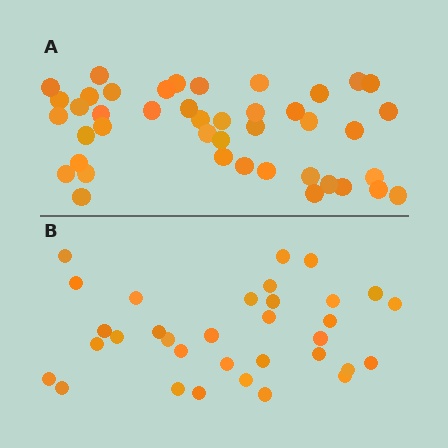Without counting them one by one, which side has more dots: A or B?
Region A (the top region) has more dots.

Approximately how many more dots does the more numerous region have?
Region A has roughly 10 or so more dots than region B.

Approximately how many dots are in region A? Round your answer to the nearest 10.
About 40 dots. (The exact count is 43, which rounds to 40.)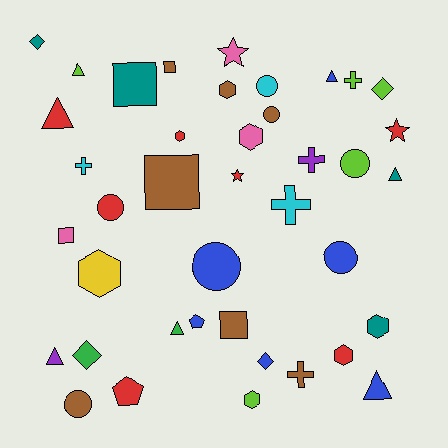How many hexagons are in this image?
There are 7 hexagons.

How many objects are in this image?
There are 40 objects.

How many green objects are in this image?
There are 2 green objects.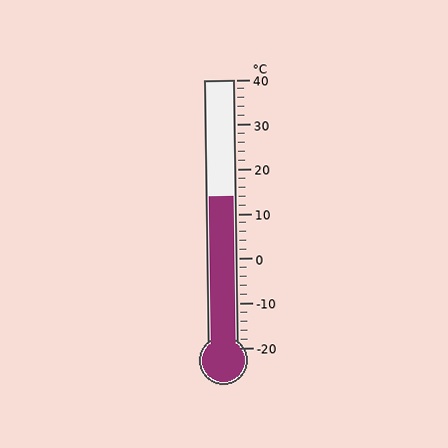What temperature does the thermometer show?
The thermometer shows approximately 14°C.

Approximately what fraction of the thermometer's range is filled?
The thermometer is filled to approximately 55% of its range.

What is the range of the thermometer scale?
The thermometer scale ranges from -20°C to 40°C.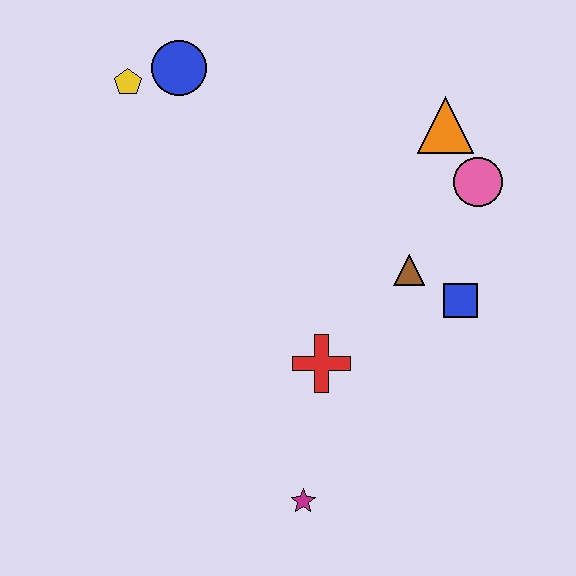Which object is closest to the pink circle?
The orange triangle is closest to the pink circle.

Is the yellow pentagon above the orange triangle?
Yes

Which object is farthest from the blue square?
The yellow pentagon is farthest from the blue square.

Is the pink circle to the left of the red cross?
No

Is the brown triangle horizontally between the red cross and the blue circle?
No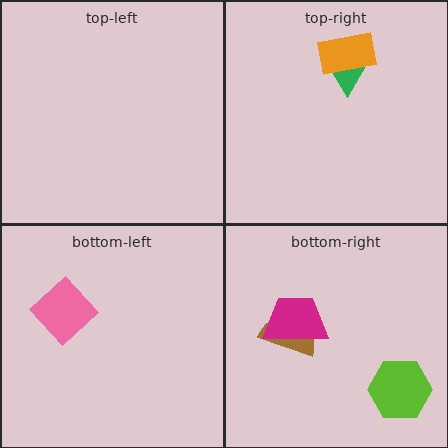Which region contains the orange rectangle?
The top-right region.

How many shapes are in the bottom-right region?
3.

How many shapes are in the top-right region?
2.